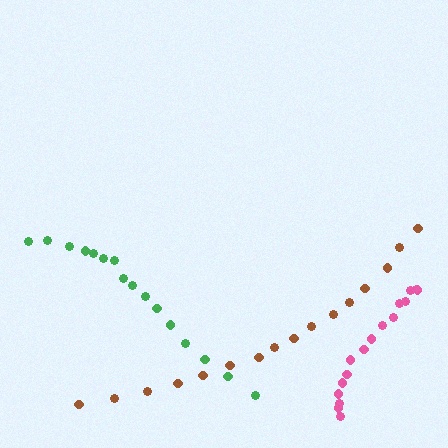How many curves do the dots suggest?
There are 3 distinct paths.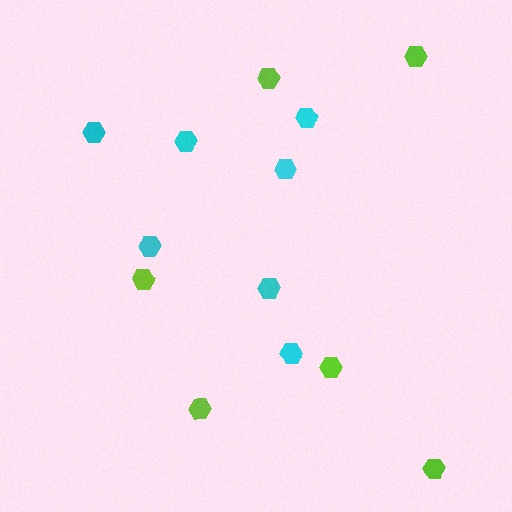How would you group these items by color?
There are 2 groups: one group of lime hexagons (6) and one group of cyan hexagons (7).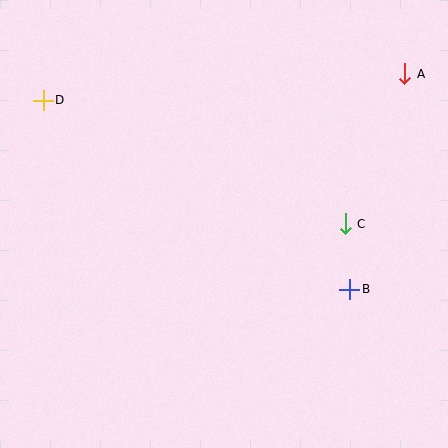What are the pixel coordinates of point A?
Point A is at (404, 74).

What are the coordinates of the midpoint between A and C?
The midpoint between A and C is at (375, 149).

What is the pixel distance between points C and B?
The distance between C and B is 65 pixels.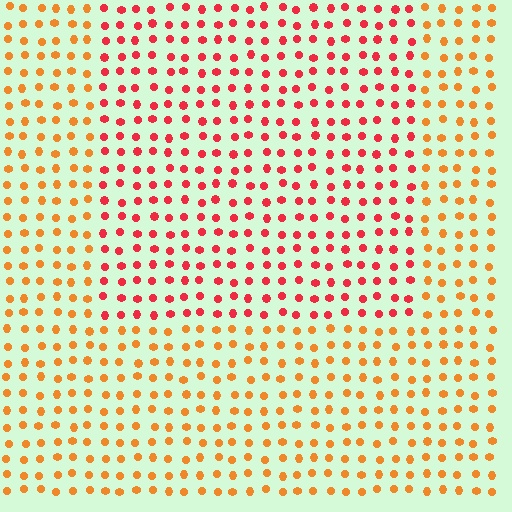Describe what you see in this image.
The image is filled with small orange elements in a uniform arrangement. A rectangle-shaped region is visible where the elements are tinted to a slightly different hue, forming a subtle color boundary.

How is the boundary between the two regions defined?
The boundary is defined purely by a slight shift in hue (about 36 degrees). Spacing, size, and orientation are identical on both sides.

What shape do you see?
I see a rectangle.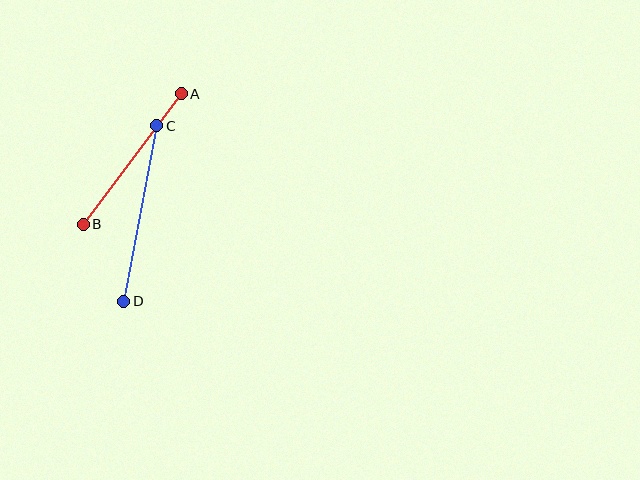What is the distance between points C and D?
The distance is approximately 179 pixels.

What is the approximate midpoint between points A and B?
The midpoint is at approximately (132, 159) pixels.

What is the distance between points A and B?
The distance is approximately 163 pixels.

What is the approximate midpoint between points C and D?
The midpoint is at approximately (140, 213) pixels.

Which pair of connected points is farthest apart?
Points C and D are farthest apart.